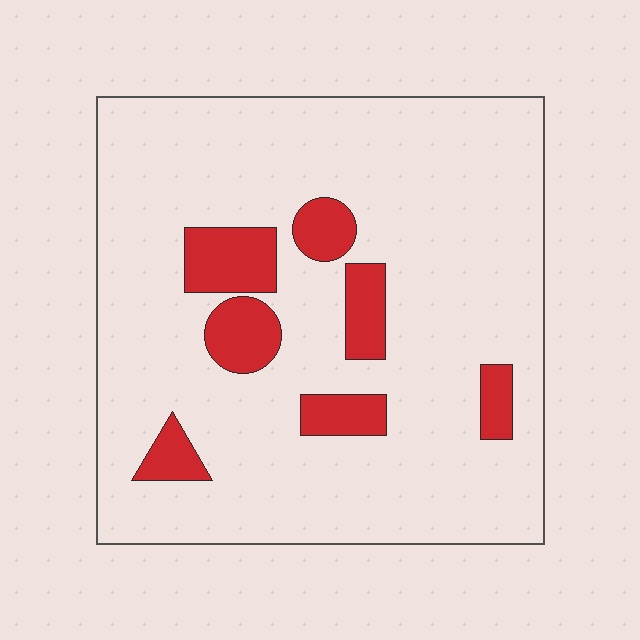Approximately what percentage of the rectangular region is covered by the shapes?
Approximately 15%.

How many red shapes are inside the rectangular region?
7.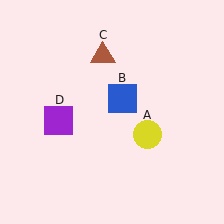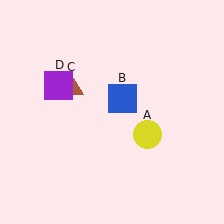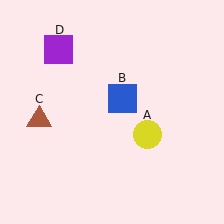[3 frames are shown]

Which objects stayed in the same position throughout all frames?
Yellow circle (object A) and blue square (object B) remained stationary.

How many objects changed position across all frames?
2 objects changed position: brown triangle (object C), purple square (object D).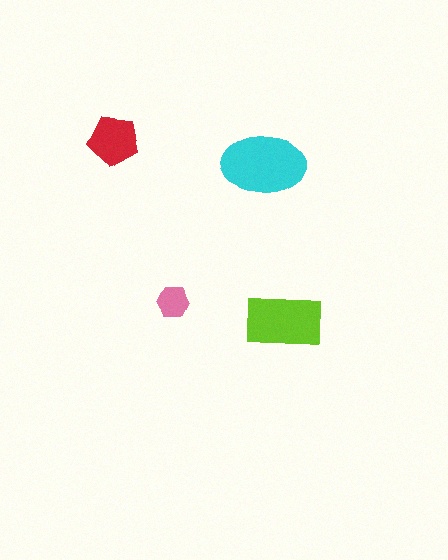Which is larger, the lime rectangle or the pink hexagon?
The lime rectangle.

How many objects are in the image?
There are 4 objects in the image.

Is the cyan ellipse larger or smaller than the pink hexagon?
Larger.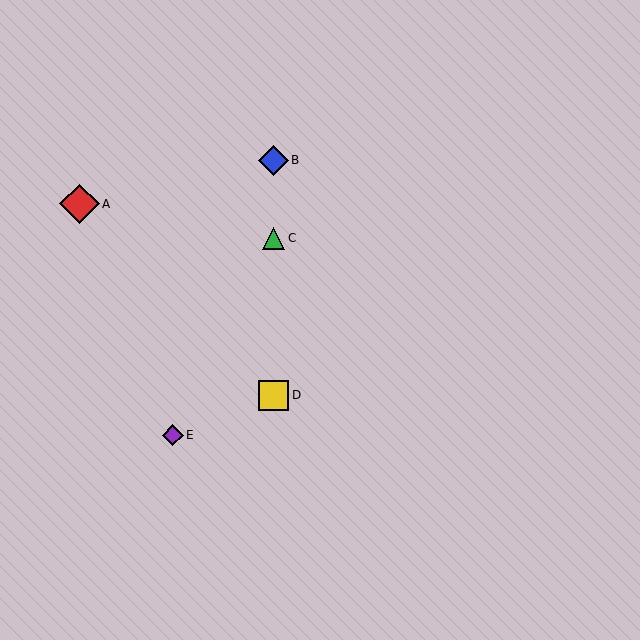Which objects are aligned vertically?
Objects B, C, D are aligned vertically.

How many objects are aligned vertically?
3 objects (B, C, D) are aligned vertically.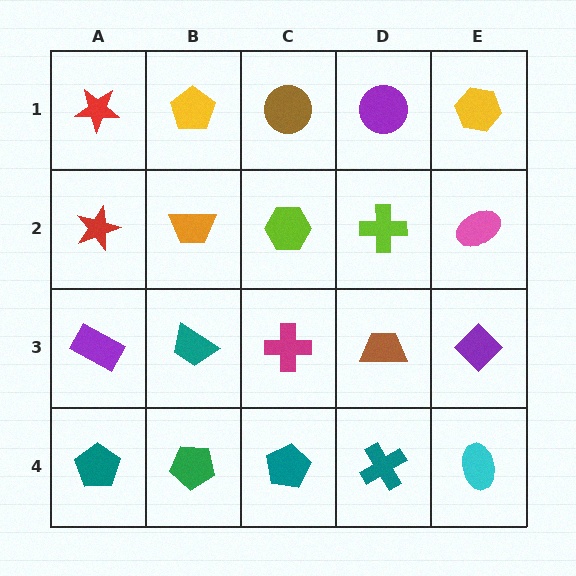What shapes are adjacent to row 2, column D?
A purple circle (row 1, column D), a brown trapezoid (row 3, column D), a lime hexagon (row 2, column C), a pink ellipse (row 2, column E).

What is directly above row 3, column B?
An orange trapezoid.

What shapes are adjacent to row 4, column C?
A magenta cross (row 3, column C), a green pentagon (row 4, column B), a teal cross (row 4, column D).